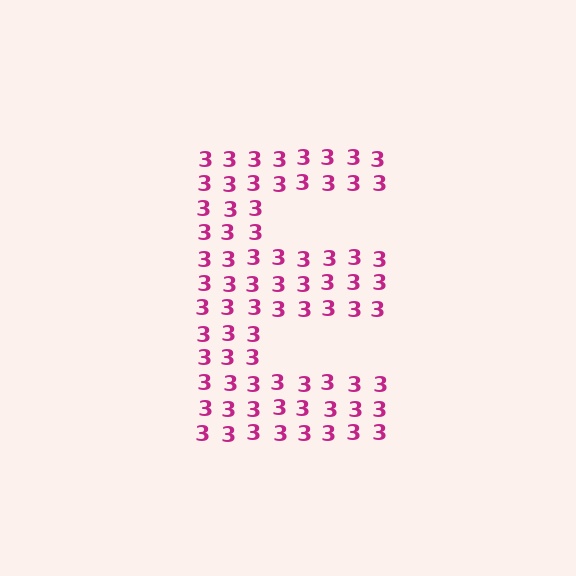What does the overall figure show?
The overall figure shows the letter E.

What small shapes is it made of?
It is made of small digit 3's.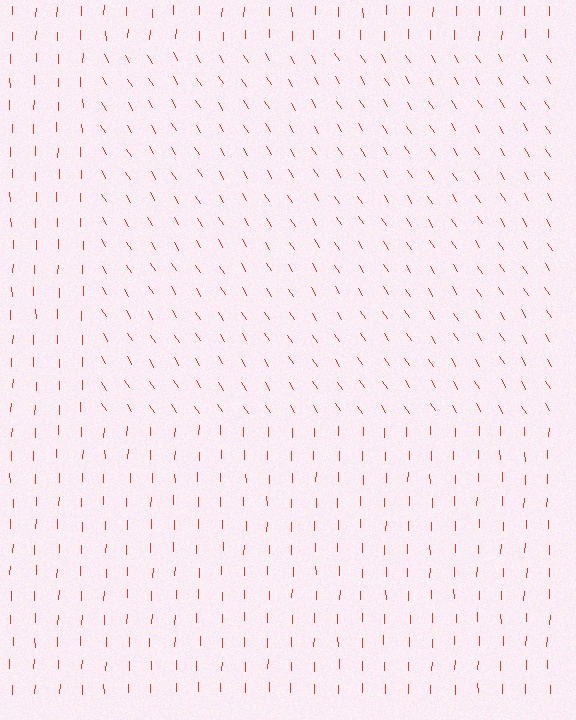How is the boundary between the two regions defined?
The boundary is defined purely by a change in line orientation (approximately 33 degrees difference). All lines are the same color and thickness.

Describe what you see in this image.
The image is filled with small red line segments. A rectangle region in the image has lines oriented differently from the surrounding lines, creating a visible texture boundary.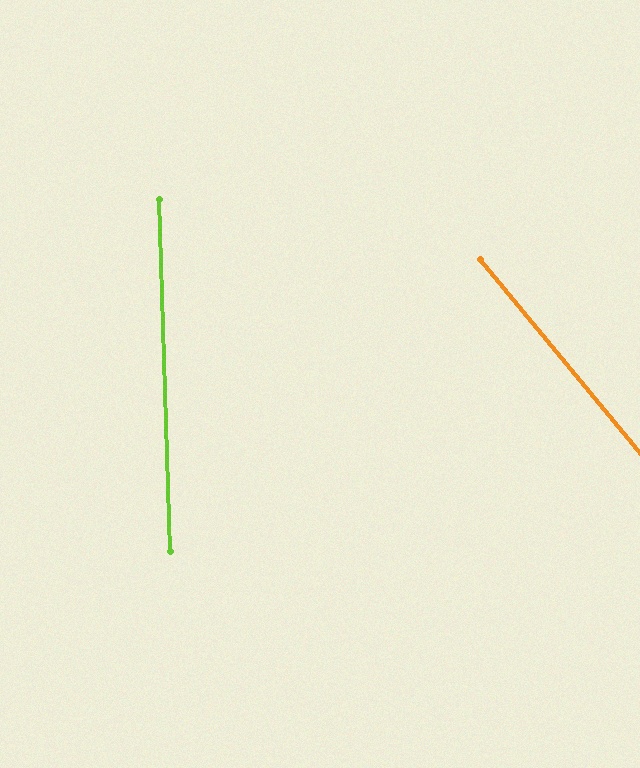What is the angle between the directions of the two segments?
Approximately 38 degrees.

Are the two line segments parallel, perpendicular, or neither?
Neither parallel nor perpendicular — they differ by about 38°.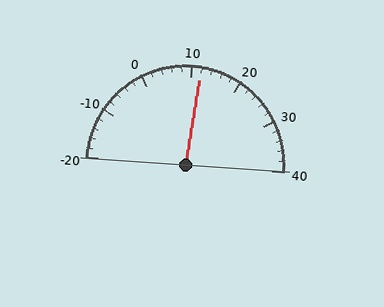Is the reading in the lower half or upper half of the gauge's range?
The reading is in the upper half of the range (-20 to 40).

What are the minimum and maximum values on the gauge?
The gauge ranges from -20 to 40.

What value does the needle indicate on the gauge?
The needle indicates approximately 12.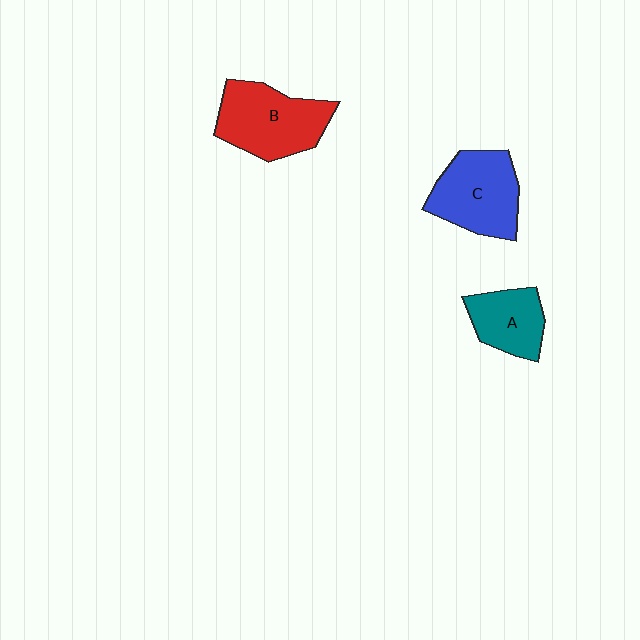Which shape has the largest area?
Shape B (red).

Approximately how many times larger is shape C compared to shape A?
Approximately 1.4 times.